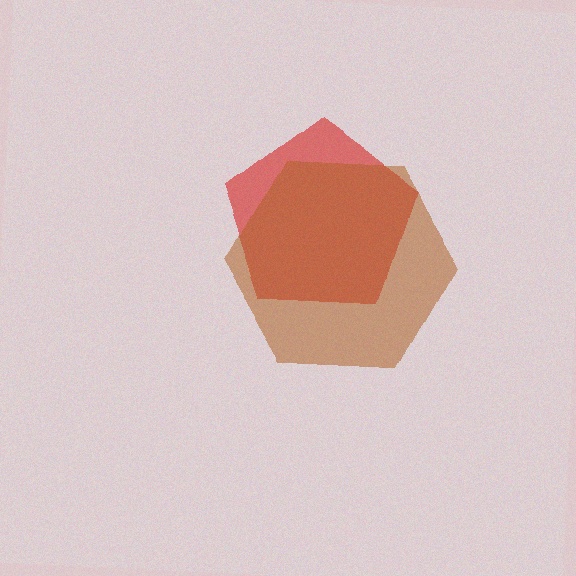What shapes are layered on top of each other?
The layered shapes are: a red pentagon, a brown hexagon.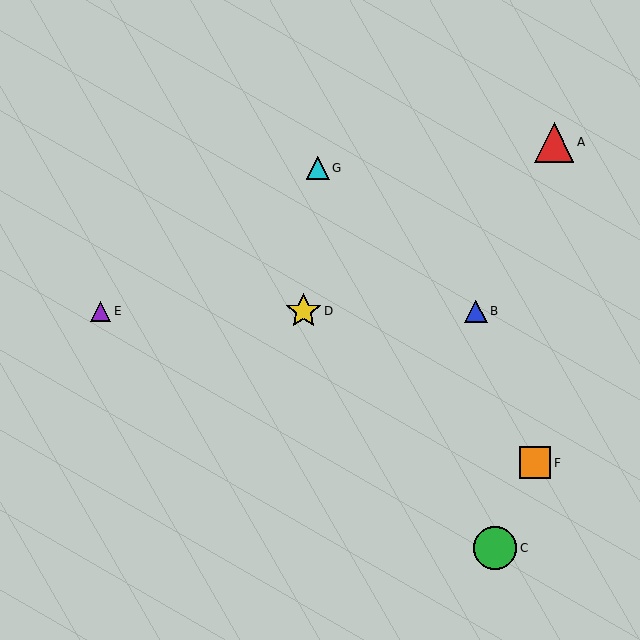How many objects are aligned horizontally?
3 objects (B, D, E) are aligned horizontally.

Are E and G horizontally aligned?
No, E is at y≈311 and G is at y≈168.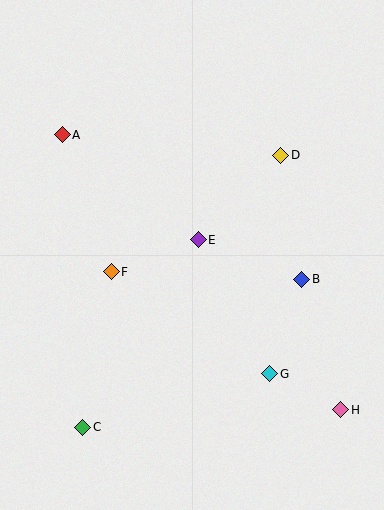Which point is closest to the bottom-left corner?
Point C is closest to the bottom-left corner.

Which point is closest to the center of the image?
Point E at (198, 240) is closest to the center.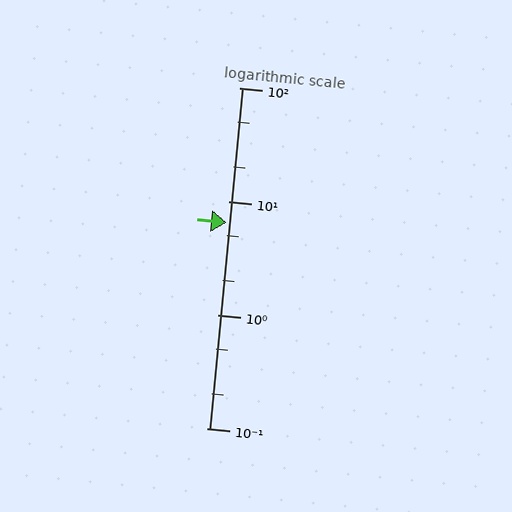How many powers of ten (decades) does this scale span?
The scale spans 3 decades, from 0.1 to 100.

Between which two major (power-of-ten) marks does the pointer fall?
The pointer is between 1 and 10.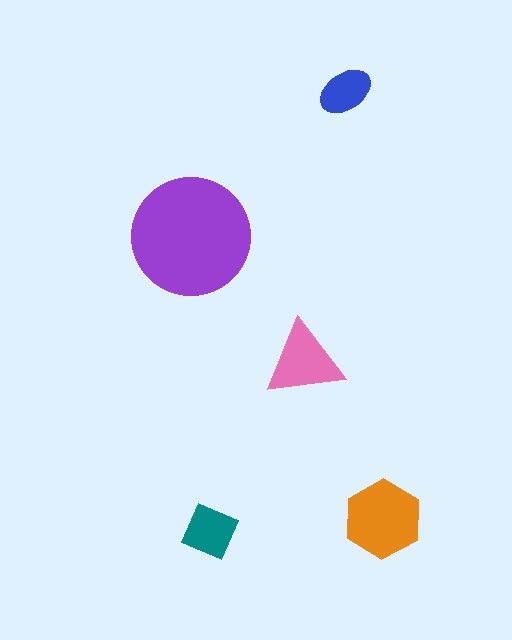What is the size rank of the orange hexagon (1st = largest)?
2nd.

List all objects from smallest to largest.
The blue ellipse, the teal diamond, the pink triangle, the orange hexagon, the purple circle.